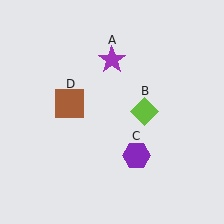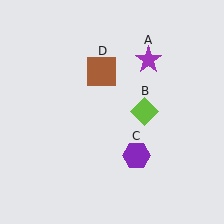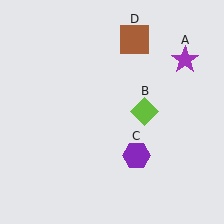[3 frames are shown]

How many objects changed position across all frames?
2 objects changed position: purple star (object A), brown square (object D).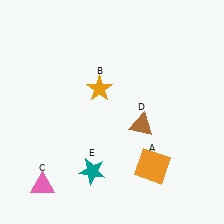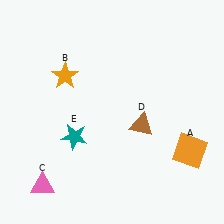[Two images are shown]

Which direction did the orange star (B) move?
The orange star (B) moved left.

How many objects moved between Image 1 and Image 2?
3 objects moved between the two images.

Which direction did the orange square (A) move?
The orange square (A) moved right.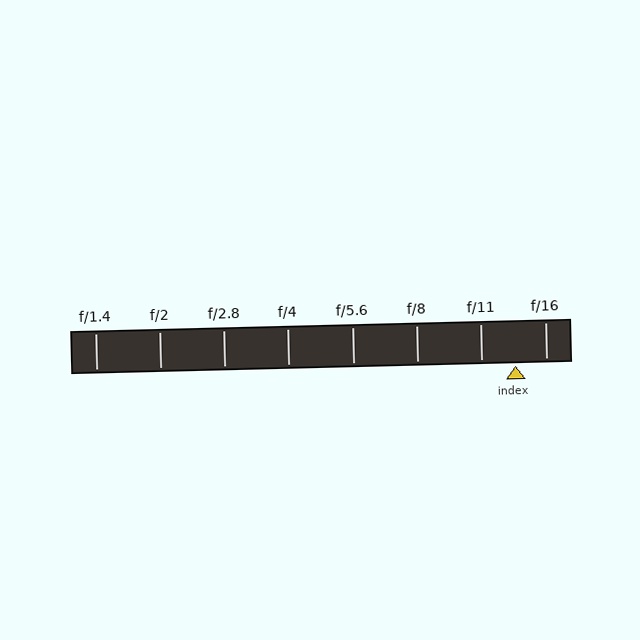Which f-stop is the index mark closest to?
The index mark is closest to f/16.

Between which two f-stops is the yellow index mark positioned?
The index mark is between f/11 and f/16.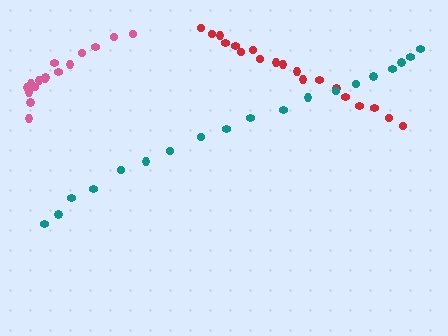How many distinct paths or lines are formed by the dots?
There are 3 distinct paths.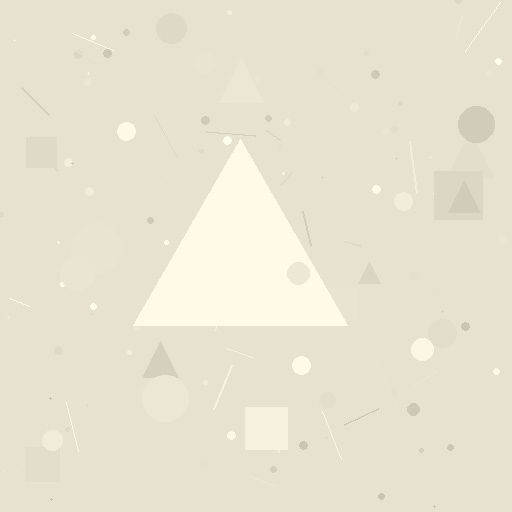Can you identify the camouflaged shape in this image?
The camouflaged shape is a triangle.